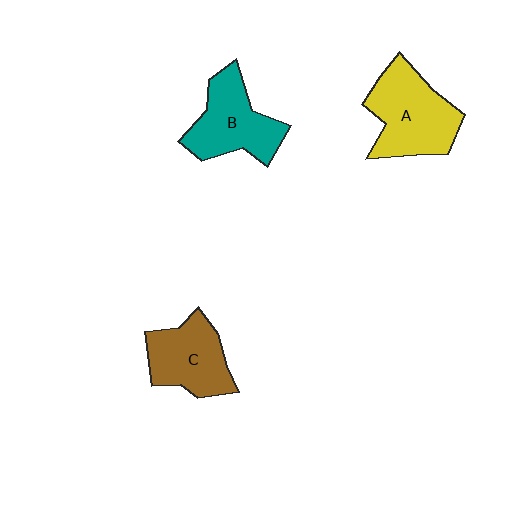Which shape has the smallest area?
Shape C (brown).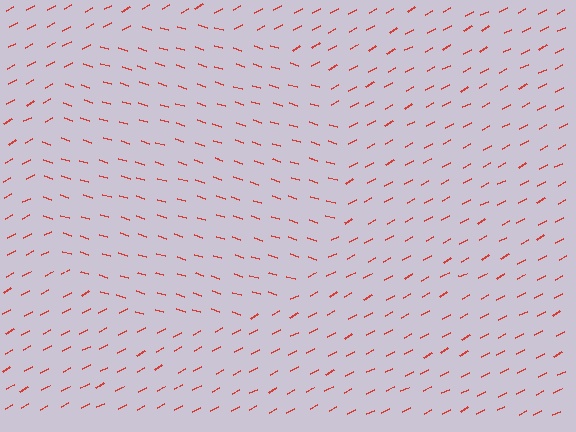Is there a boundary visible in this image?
Yes, there is a texture boundary formed by a change in line orientation.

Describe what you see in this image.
The image is filled with small red line segments. A circle region in the image has lines oriented differently from the surrounding lines, creating a visible texture boundary.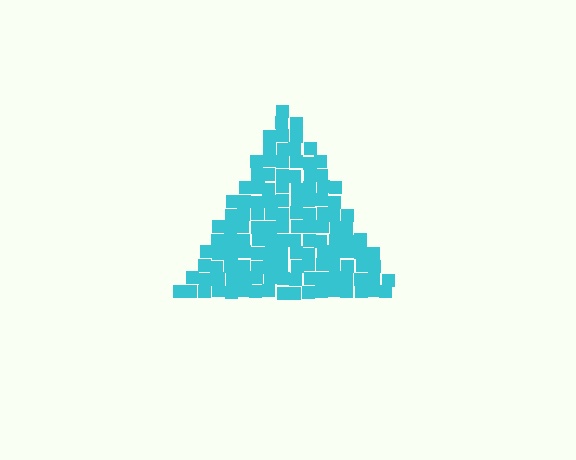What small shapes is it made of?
It is made of small squares.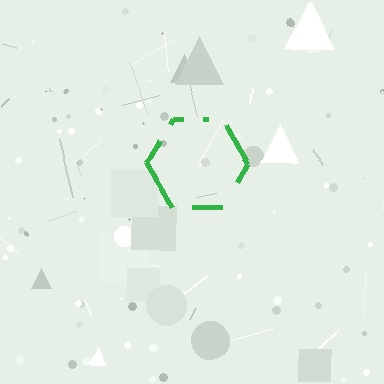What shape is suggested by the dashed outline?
The dashed outline suggests a hexagon.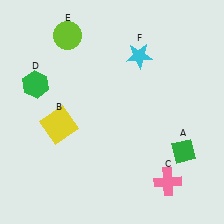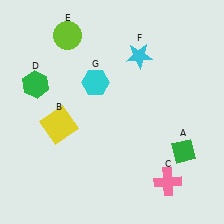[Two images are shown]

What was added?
A cyan hexagon (G) was added in Image 2.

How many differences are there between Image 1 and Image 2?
There is 1 difference between the two images.